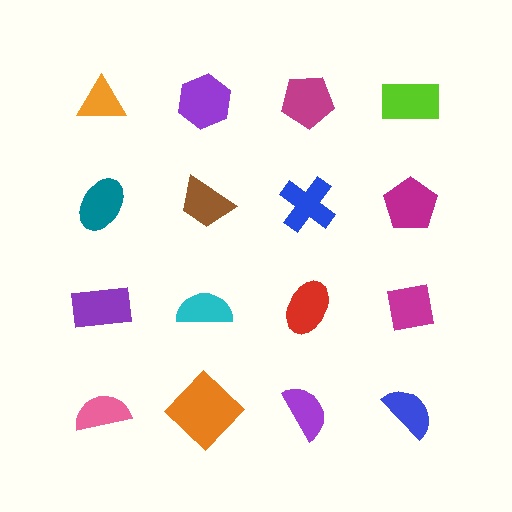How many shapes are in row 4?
4 shapes.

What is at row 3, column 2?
A cyan semicircle.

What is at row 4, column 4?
A blue semicircle.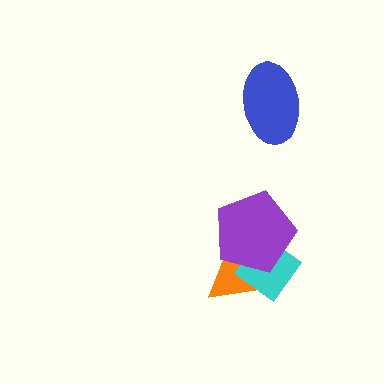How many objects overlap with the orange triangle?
2 objects overlap with the orange triangle.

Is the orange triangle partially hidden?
Yes, it is partially covered by another shape.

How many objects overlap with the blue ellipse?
0 objects overlap with the blue ellipse.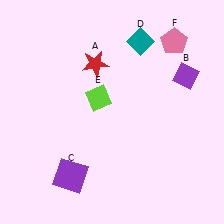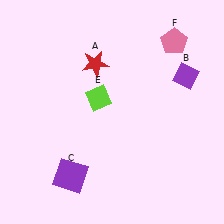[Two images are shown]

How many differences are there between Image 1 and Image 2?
There is 1 difference between the two images.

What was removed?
The teal diamond (D) was removed in Image 2.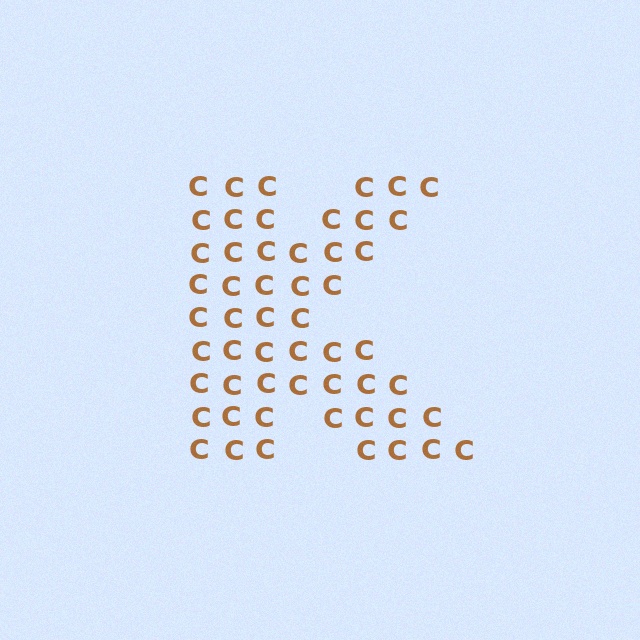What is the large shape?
The large shape is the letter K.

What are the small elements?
The small elements are letter C's.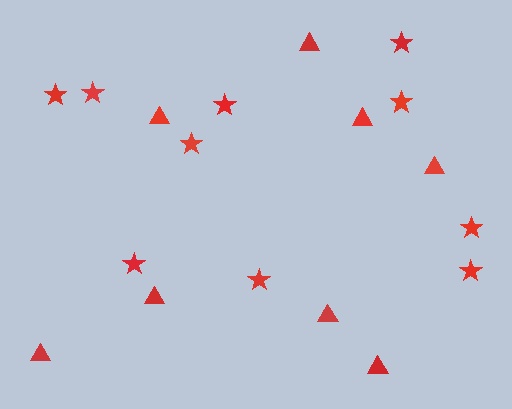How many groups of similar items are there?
There are 2 groups: one group of stars (10) and one group of triangles (8).